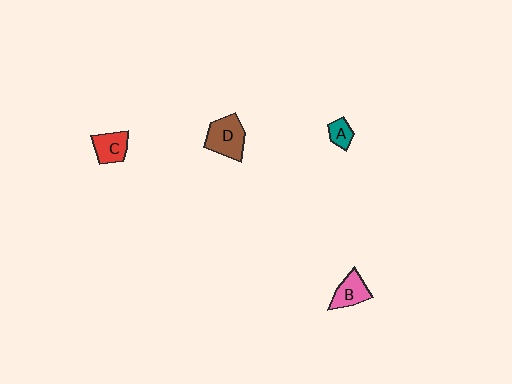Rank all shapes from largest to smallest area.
From largest to smallest: D (brown), C (red), B (pink), A (teal).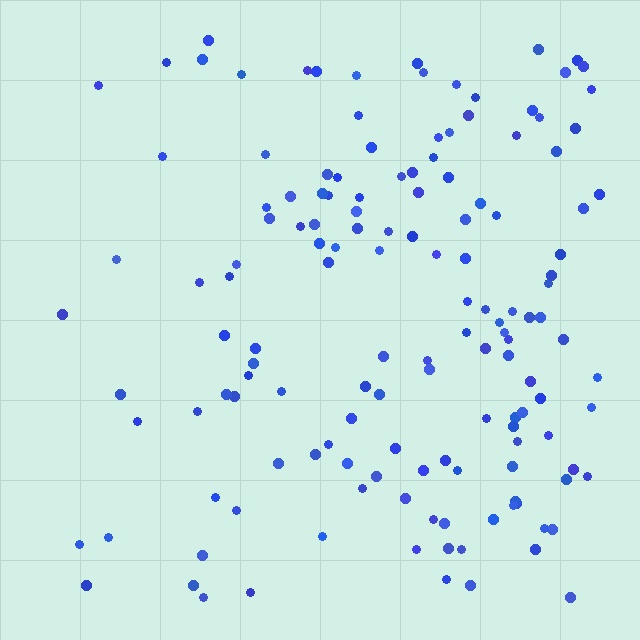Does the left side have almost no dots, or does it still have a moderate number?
Still a moderate number, just noticeably fewer than the right.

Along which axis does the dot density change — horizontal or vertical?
Horizontal.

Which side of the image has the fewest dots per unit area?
The left.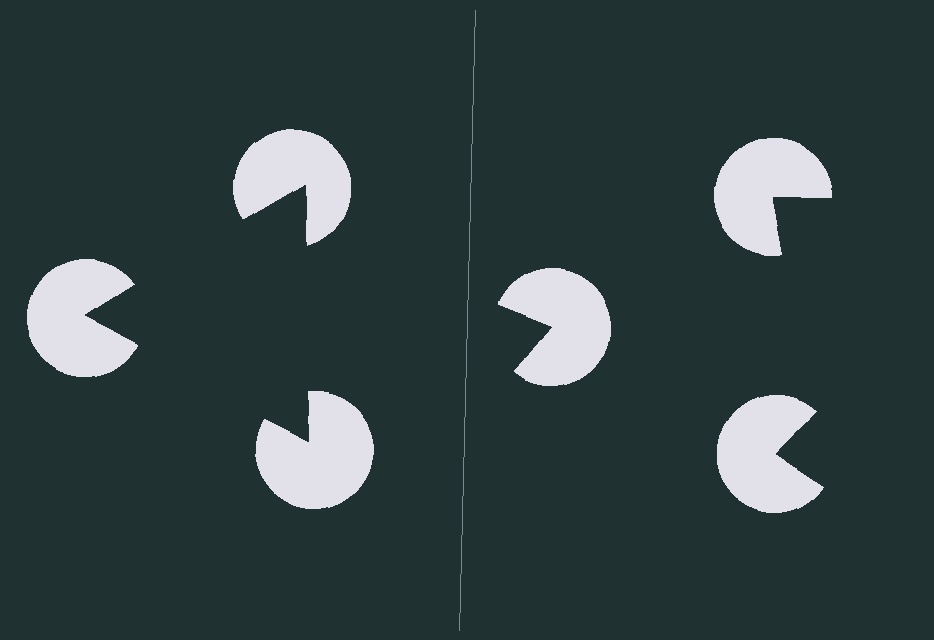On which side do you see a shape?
An illusory triangle appears on the left side. On the right side the wedge cuts are rotated, so no coherent shape forms.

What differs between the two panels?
The pac-man discs are positioned identically on both sides; only the wedge orientations differ. On the left they align to a triangle; on the right they are misaligned.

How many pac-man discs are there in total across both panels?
6 — 3 on each side.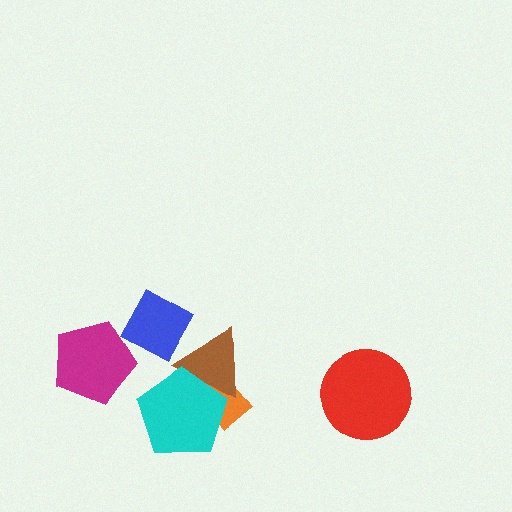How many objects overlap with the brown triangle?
2 objects overlap with the brown triangle.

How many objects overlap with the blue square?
0 objects overlap with the blue square.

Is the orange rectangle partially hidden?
Yes, it is partially covered by another shape.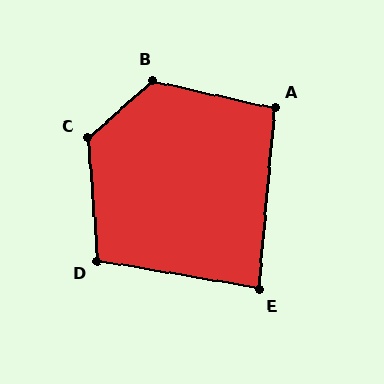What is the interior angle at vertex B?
Approximately 126 degrees (obtuse).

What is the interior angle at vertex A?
Approximately 98 degrees (obtuse).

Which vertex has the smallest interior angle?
E, at approximately 86 degrees.